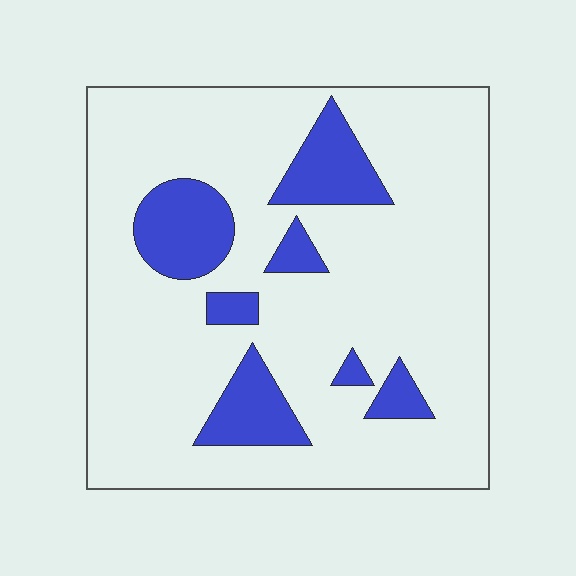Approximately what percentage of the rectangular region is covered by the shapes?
Approximately 15%.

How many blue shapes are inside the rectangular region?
7.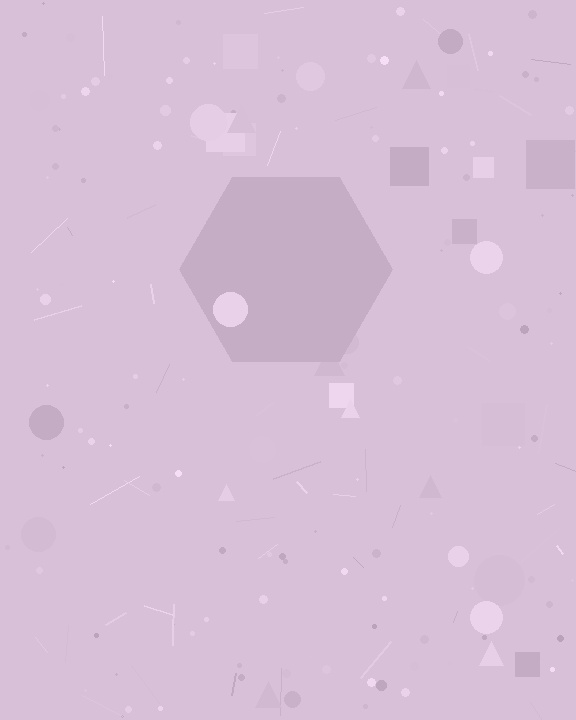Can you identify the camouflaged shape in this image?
The camouflaged shape is a hexagon.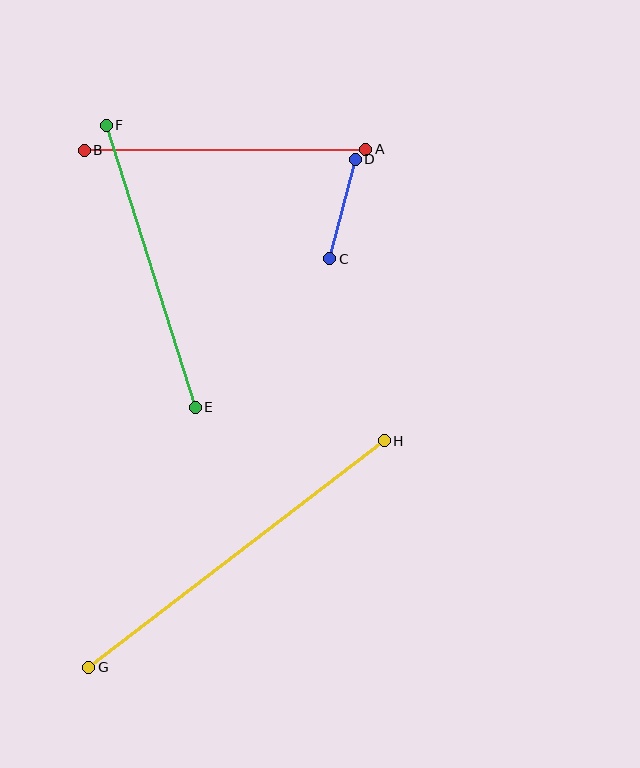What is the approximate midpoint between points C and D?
The midpoint is at approximately (343, 209) pixels.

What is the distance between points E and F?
The distance is approximately 296 pixels.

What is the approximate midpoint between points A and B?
The midpoint is at approximately (225, 150) pixels.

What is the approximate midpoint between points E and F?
The midpoint is at approximately (151, 266) pixels.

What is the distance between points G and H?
The distance is approximately 372 pixels.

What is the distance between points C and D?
The distance is approximately 103 pixels.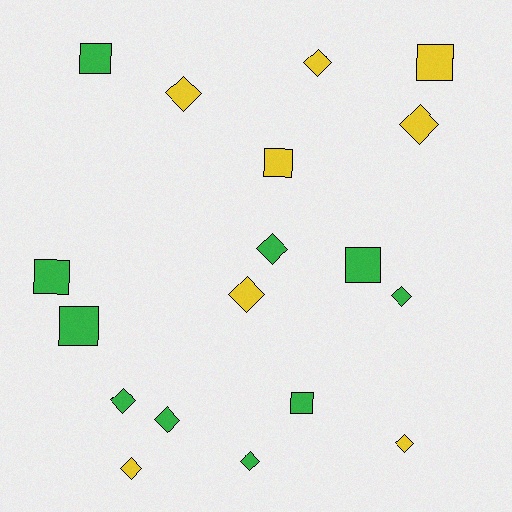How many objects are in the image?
There are 18 objects.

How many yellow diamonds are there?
There are 6 yellow diamonds.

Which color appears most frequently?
Green, with 10 objects.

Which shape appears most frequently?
Diamond, with 11 objects.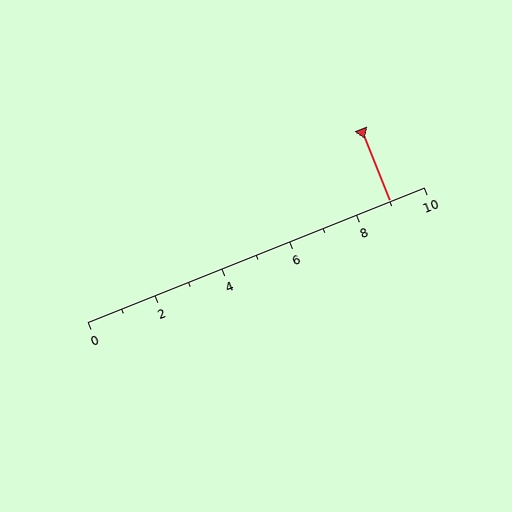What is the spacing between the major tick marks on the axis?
The major ticks are spaced 2 apart.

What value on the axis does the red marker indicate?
The marker indicates approximately 9.